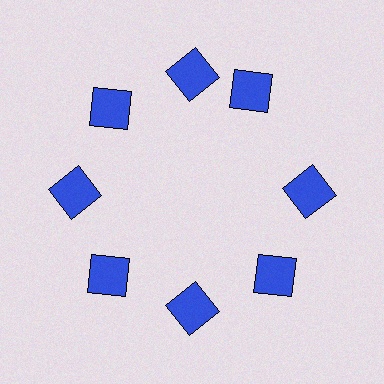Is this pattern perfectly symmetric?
No. The 8 blue squares are arranged in a ring, but one element near the 2 o'clock position is rotated out of alignment along the ring, breaking the 8-fold rotational symmetry.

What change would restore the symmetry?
The symmetry would be restored by rotating it back into even spacing with its neighbors so that all 8 squares sit at equal angles and equal distance from the center.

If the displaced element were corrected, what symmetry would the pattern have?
It would have 8-fold rotational symmetry — the pattern would map onto itself every 45 degrees.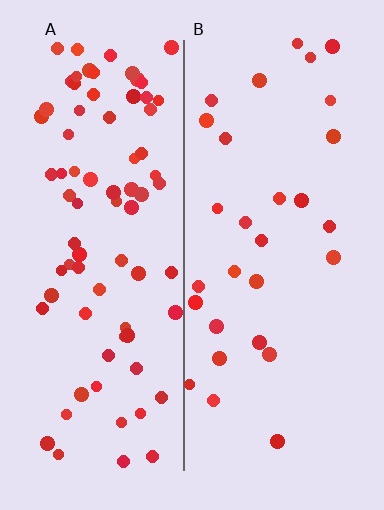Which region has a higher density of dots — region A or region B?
A (the left).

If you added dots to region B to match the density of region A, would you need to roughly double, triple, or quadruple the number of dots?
Approximately triple.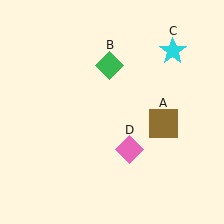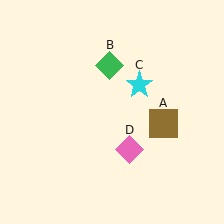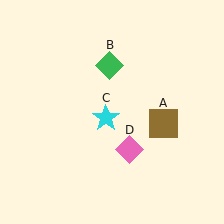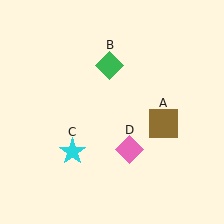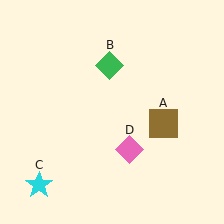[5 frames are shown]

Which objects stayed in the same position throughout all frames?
Brown square (object A) and green diamond (object B) and pink diamond (object D) remained stationary.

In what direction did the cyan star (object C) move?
The cyan star (object C) moved down and to the left.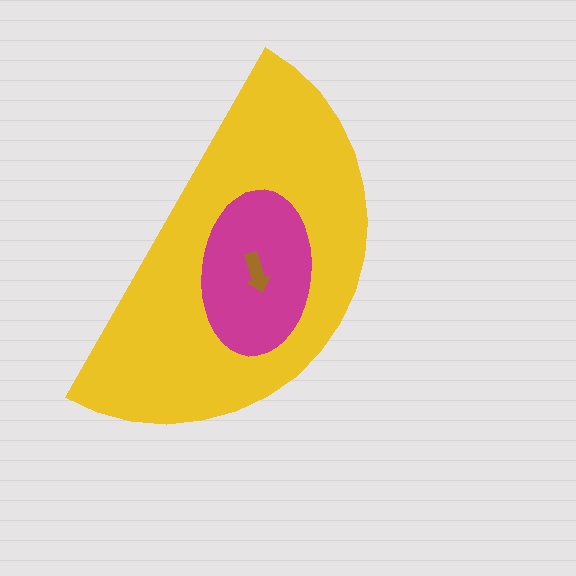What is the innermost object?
The brown arrow.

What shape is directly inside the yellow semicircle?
The magenta ellipse.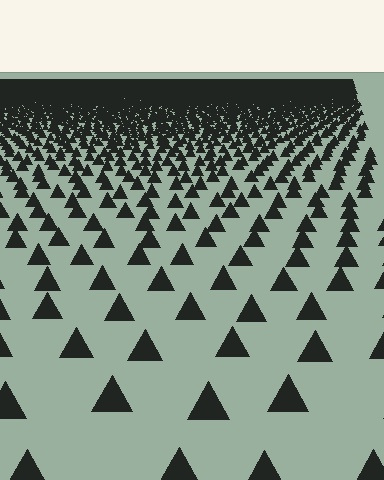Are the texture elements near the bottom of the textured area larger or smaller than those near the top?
Larger. Near the bottom, elements are closer to the viewer and appear at a bigger on-screen size.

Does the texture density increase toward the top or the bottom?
Density increases toward the top.